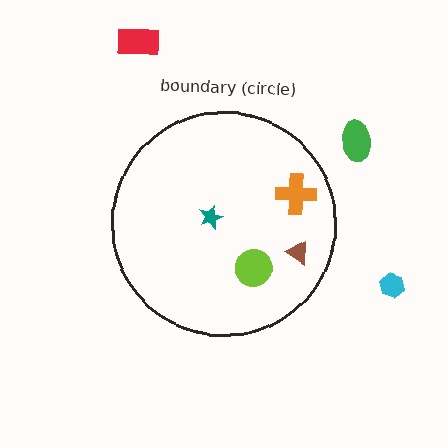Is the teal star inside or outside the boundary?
Inside.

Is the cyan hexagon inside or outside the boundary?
Outside.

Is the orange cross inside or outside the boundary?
Inside.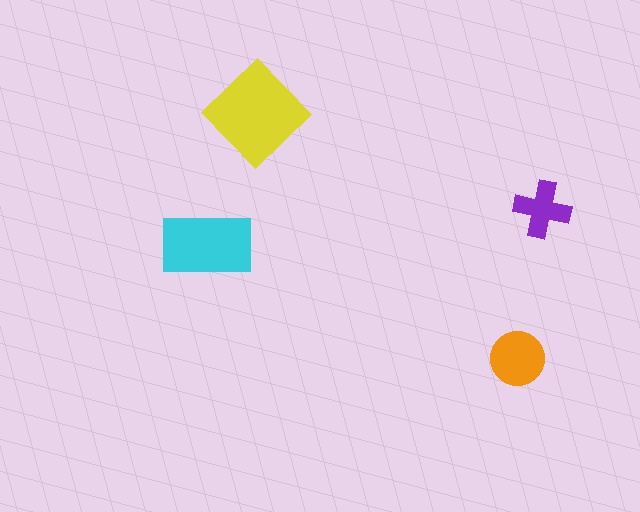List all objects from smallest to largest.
The purple cross, the orange circle, the cyan rectangle, the yellow diamond.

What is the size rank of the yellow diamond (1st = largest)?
1st.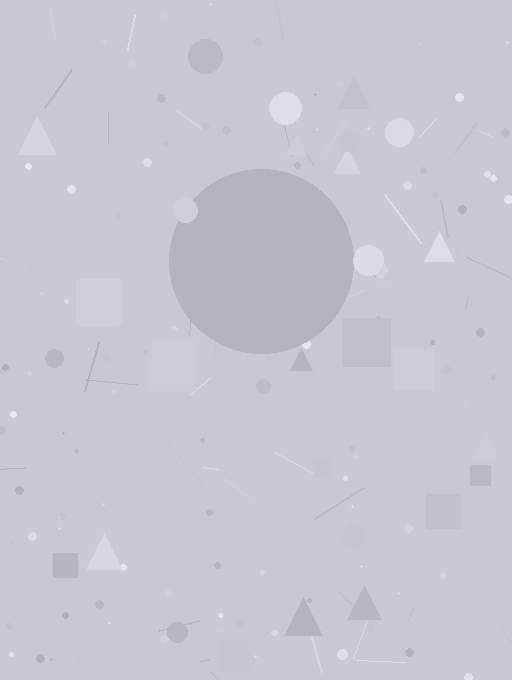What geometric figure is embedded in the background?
A circle is embedded in the background.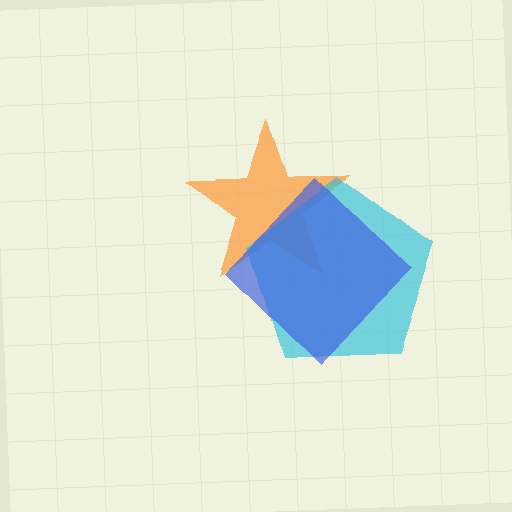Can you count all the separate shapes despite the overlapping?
Yes, there are 3 separate shapes.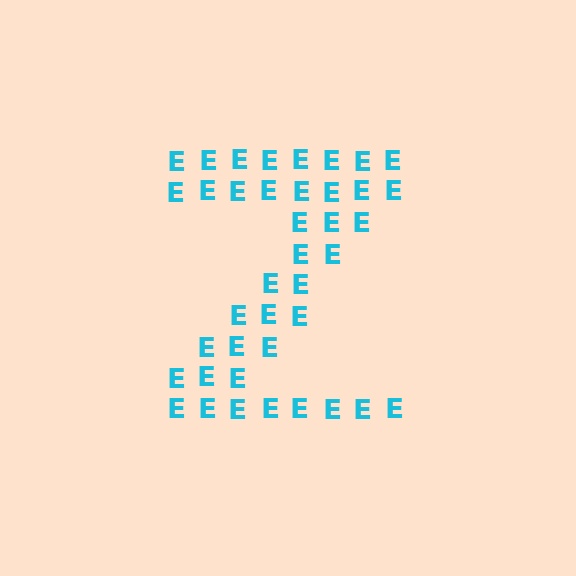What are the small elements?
The small elements are letter E's.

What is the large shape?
The large shape is the letter Z.